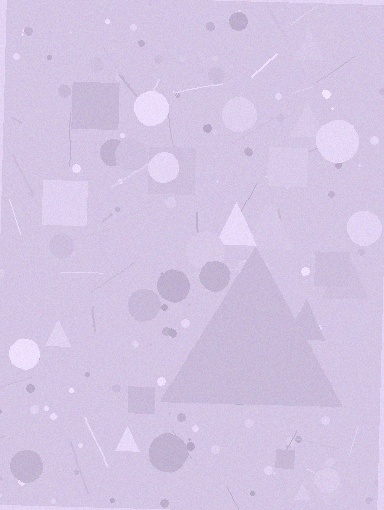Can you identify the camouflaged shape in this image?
The camouflaged shape is a triangle.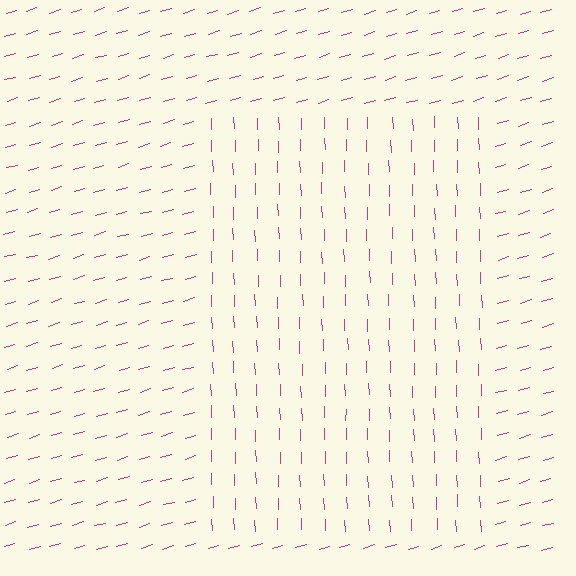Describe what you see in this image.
The image is filled with small magenta line segments. A rectangle region in the image has lines oriented differently from the surrounding lines, creating a visible texture boundary.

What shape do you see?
I see a rectangle.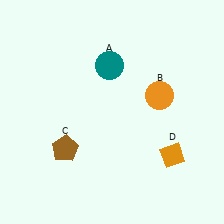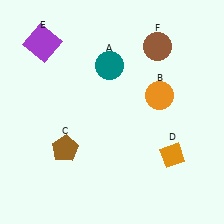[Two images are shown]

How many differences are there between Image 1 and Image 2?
There are 2 differences between the two images.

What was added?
A purple square (E), a brown circle (F) were added in Image 2.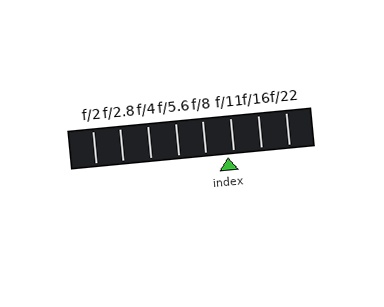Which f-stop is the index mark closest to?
The index mark is closest to f/11.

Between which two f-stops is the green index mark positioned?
The index mark is between f/8 and f/11.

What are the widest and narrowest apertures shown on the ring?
The widest aperture shown is f/2 and the narrowest is f/22.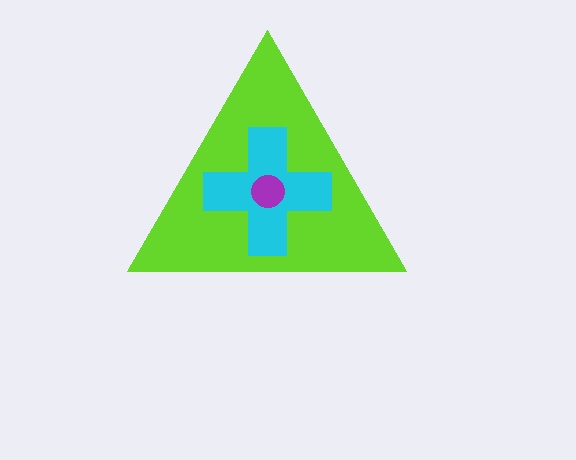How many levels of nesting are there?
3.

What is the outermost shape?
The lime triangle.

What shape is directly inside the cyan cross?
The purple circle.